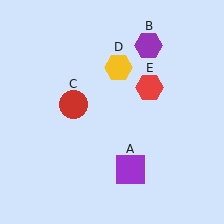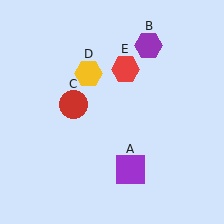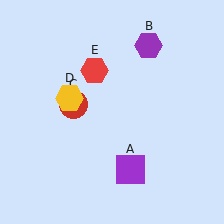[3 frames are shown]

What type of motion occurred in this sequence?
The yellow hexagon (object D), red hexagon (object E) rotated counterclockwise around the center of the scene.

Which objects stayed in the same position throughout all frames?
Purple square (object A) and purple hexagon (object B) and red circle (object C) remained stationary.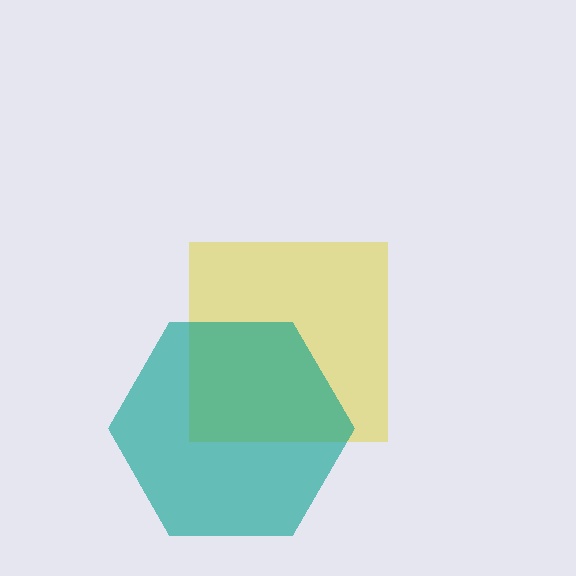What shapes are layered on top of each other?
The layered shapes are: a yellow square, a teal hexagon.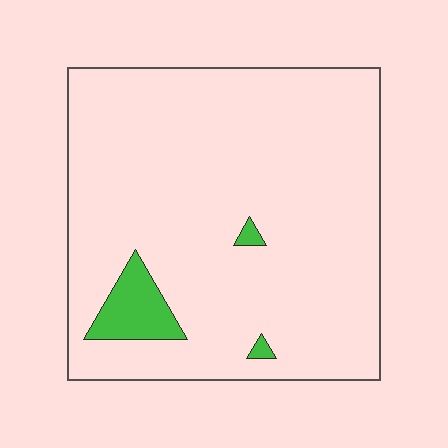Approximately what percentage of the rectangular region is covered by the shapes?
Approximately 5%.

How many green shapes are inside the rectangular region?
3.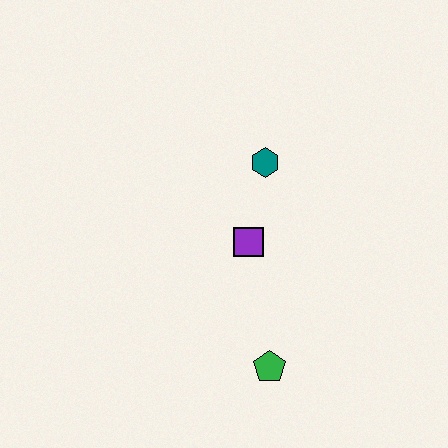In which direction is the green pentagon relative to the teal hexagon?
The green pentagon is below the teal hexagon.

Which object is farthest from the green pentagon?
The teal hexagon is farthest from the green pentagon.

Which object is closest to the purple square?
The teal hexagon is closest to the purple square.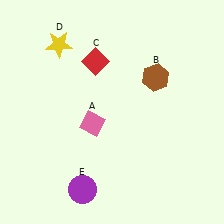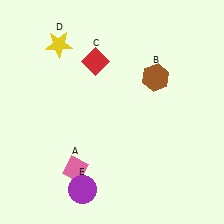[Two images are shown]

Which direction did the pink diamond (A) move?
The pink diamond (A) moved down.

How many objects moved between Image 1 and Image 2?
1 object moved between the two images.